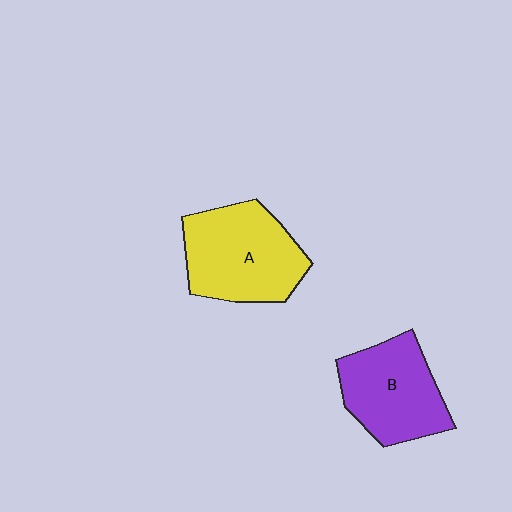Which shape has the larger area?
Shape A (yellow).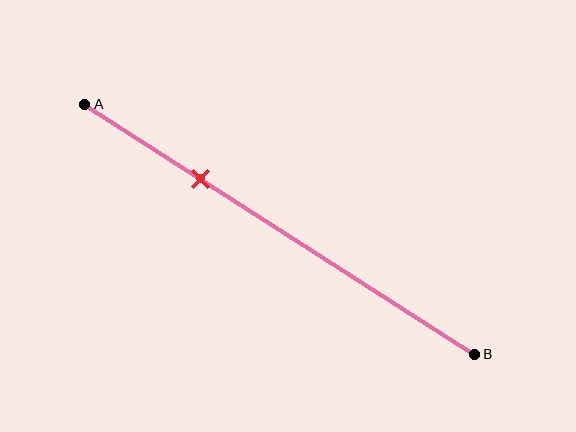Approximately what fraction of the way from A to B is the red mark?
The red mark is approximately 30% of the way from A to B.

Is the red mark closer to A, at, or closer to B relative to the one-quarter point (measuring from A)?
The red mark is closer to point B than the one-quarter point of segment AB.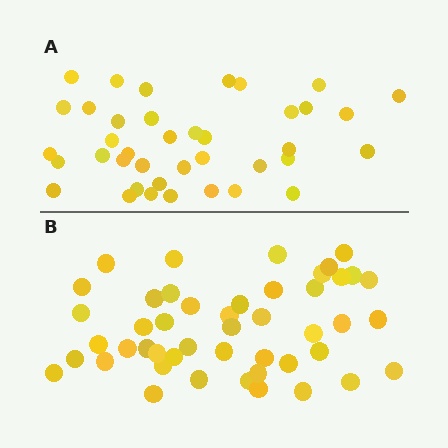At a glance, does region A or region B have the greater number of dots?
Region B (the bottom region) has more dots.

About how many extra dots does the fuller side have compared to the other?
Region B has roughly 8 or so more dots than region A.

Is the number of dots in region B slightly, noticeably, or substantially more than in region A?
Region B has only slightly more — the two regions are fairly close. The ratio is roughly 1.2 to 1.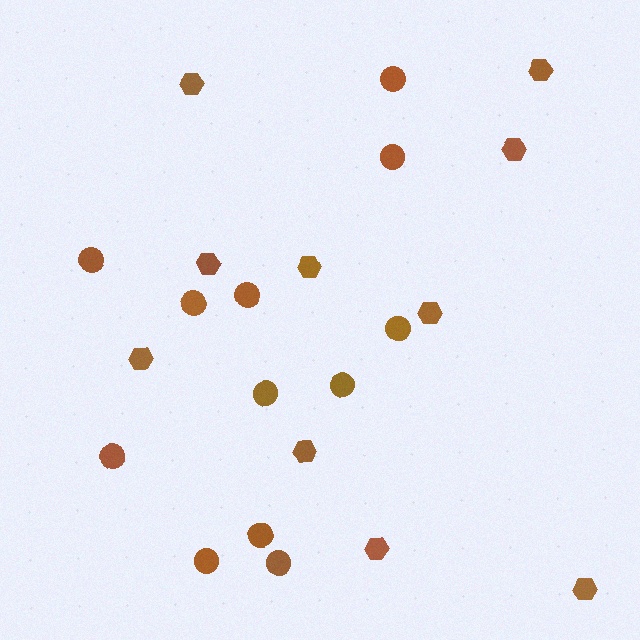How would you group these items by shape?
There are 2 groups: one group of circles (12) and one group of hexagons (10).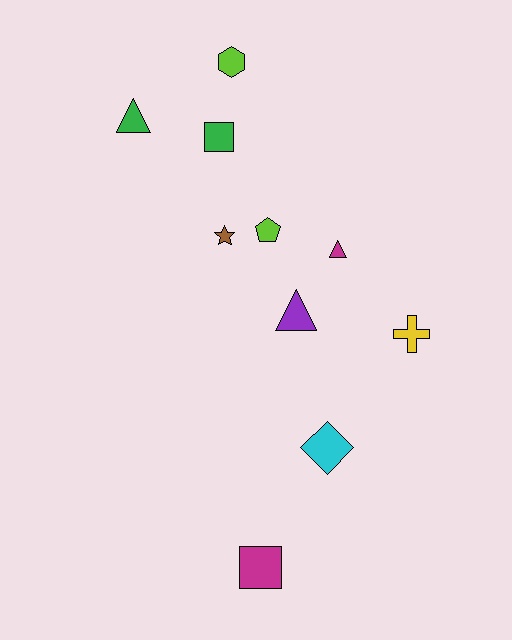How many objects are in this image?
There are 10 objects.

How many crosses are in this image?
There is 1 cross.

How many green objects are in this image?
There are 2 green objects.